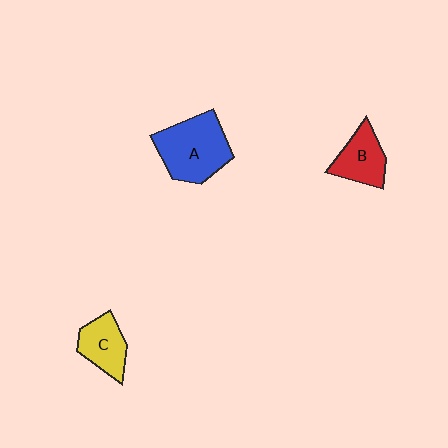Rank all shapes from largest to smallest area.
From largest to smallest: A (blue), B (red), C (yellow).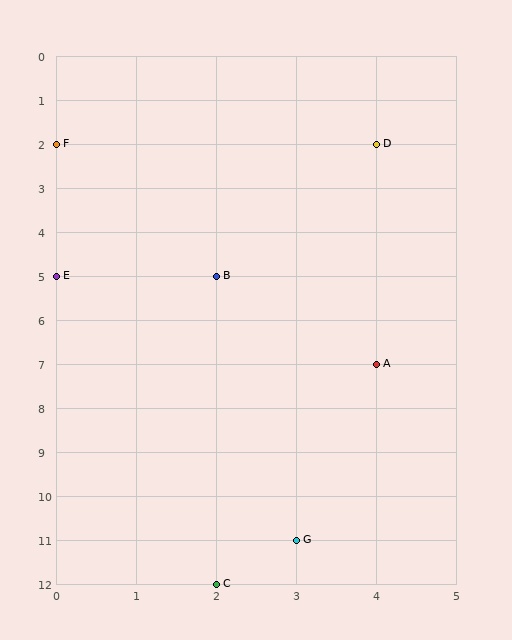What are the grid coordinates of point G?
Point G is at grid coordinates (3, 11).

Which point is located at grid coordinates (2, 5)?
Point B is at (2, 5).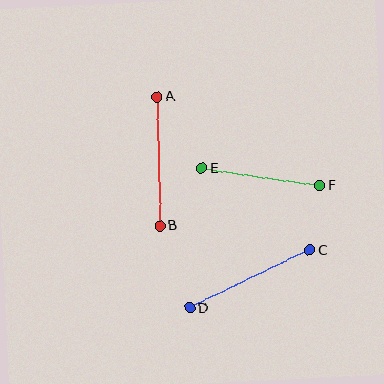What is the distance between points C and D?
The distance is approximately 133 pixels.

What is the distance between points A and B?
The distance is approximately 129 pixels.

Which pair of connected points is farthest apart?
Points C and D are farthest apart.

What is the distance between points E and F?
The distance is approximately 120 pixels.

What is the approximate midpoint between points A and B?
The midpoint is at approximately (159, 162) pixels.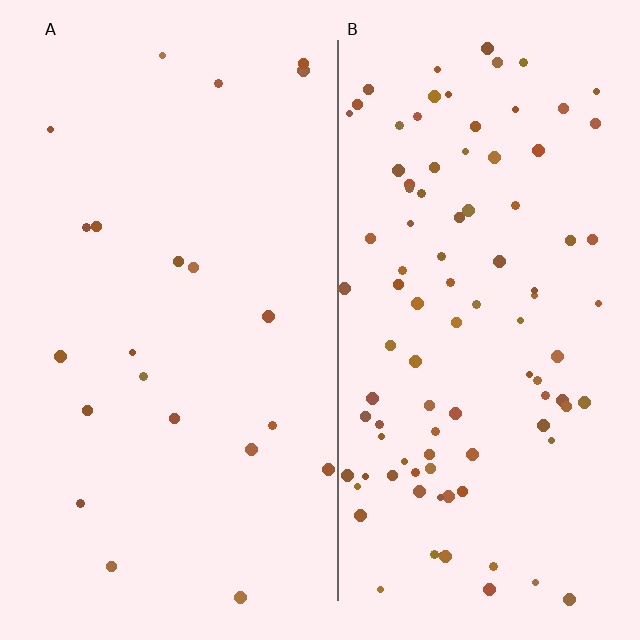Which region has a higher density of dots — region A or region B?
B (the right).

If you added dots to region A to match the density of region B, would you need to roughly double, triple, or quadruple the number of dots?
Approximately quadruple.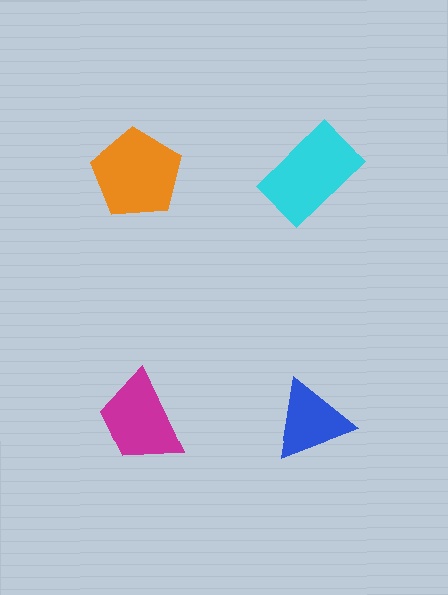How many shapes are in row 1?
2 shapes.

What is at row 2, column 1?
A magenta trapezoid.